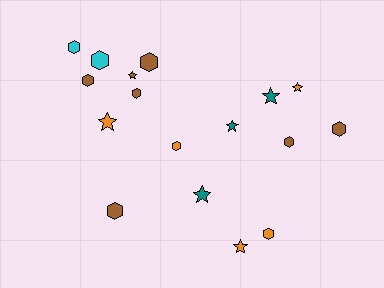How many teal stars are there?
There are 3 teal stars.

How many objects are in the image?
There are 17 objects.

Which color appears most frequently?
Brown, with 7 objects.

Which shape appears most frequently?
Hexagon, with 10 objects.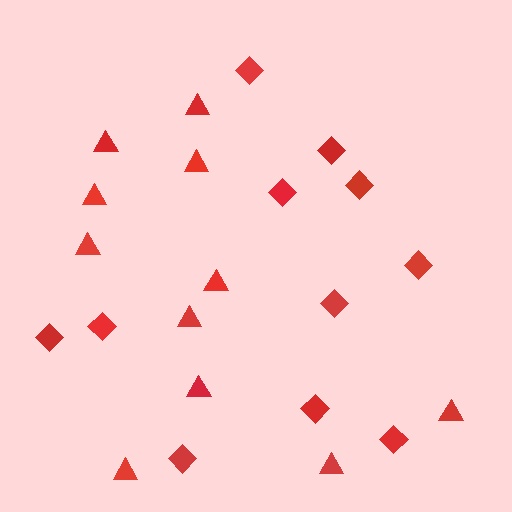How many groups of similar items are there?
There are 2 groups: one group of triangles (11) and one group of diamonds (11).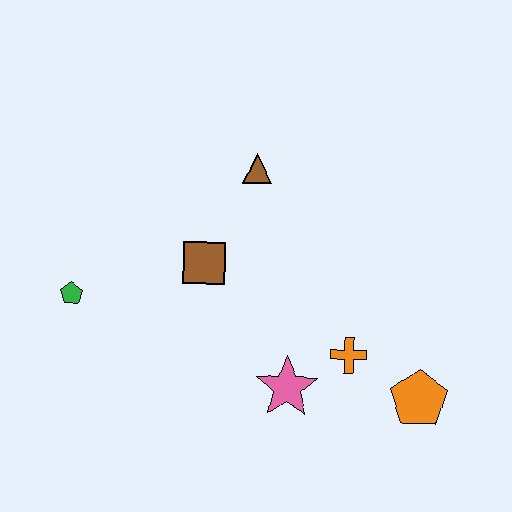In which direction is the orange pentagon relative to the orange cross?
The orange pentagon is to the right of the orange cross.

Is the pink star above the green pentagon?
No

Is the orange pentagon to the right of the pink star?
Yes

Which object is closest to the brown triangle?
The brown square is closest to the brown triangle.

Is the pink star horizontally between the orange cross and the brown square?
Yes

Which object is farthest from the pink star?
The green pentagon is farthest from the pink star.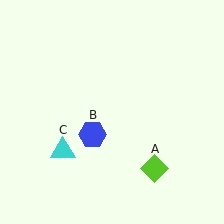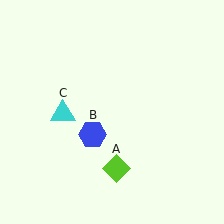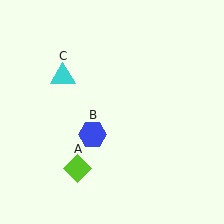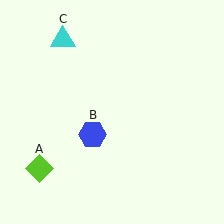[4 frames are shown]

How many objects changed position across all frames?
2 objects changed position: lime diamond (object A), cyan triangle (object C).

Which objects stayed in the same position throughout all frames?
Blue hexagon (object B) remained stationary.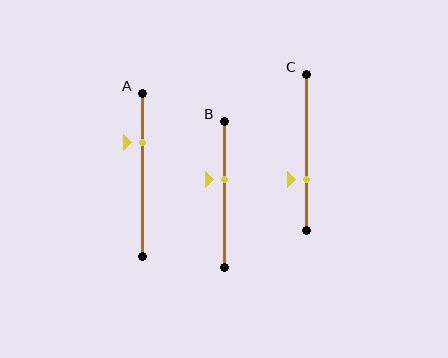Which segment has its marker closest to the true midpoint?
Segment B has its marker closest to the true midpoint.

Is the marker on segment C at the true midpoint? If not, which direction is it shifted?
No, the marker on segment C is shifted downward by about 17% of the segment length.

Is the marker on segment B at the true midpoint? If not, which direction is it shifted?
No, the marker on segment B is shifted upward by about 10% of the segment length.